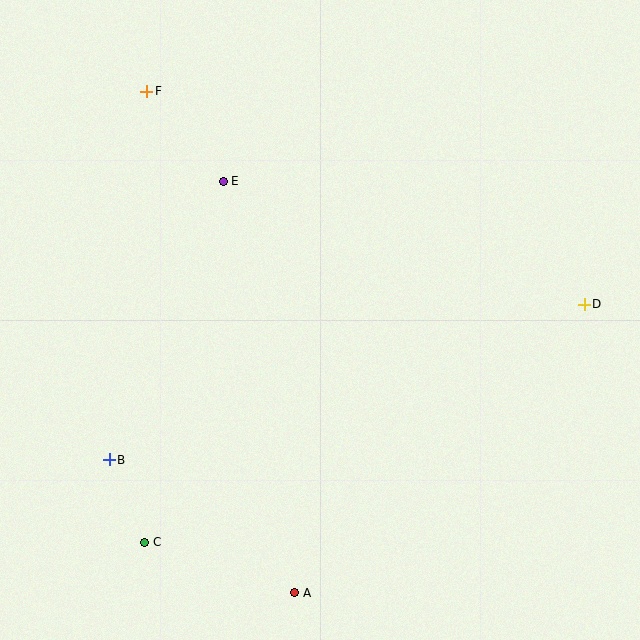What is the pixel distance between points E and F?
The distance between E and F is 118 pixels.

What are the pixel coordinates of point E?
Point E is at (223, 181).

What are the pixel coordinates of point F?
Point F is at (147, 91).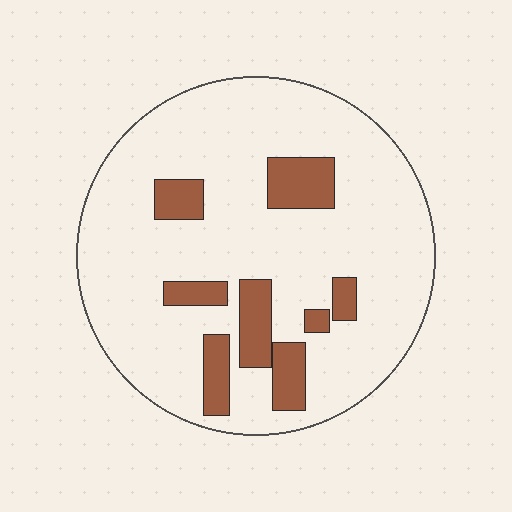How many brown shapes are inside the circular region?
8.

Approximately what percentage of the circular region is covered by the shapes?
Approximately 15%.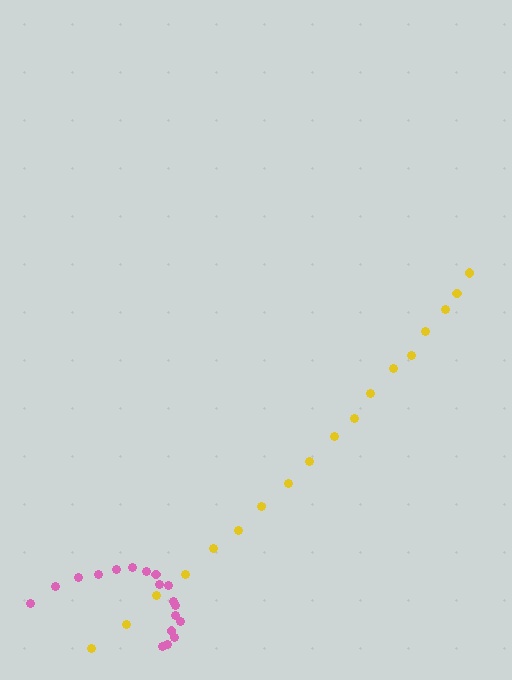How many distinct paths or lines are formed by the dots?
There are 2 distinct paths.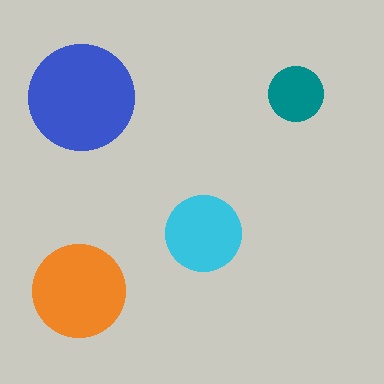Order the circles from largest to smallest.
the blue one, the orange one, the cyan one, the teal one.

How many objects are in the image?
There are 4 objects in the image.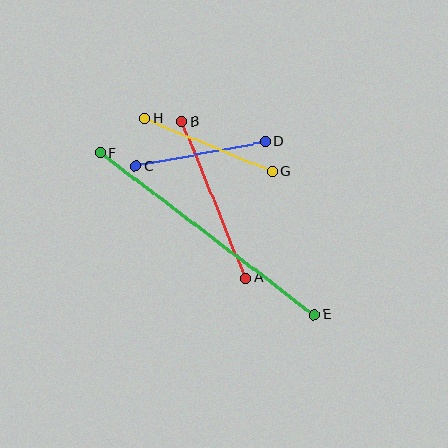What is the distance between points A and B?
The distance is approximately 169 pixels.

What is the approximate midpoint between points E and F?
The midpoint is at approximately (207, 234) pixels.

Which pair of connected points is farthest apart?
Points E and F are farthest apart.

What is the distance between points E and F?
The distance is approximately 269 pixels.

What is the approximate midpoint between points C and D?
The midpoint is at approximately (200, 154) pixels.